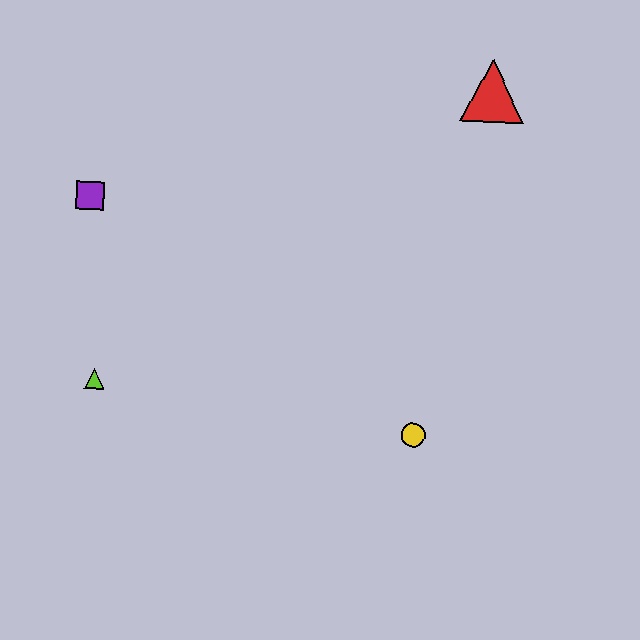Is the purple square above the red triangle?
No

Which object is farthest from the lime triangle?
The red triangle is farthest from the lime triangle.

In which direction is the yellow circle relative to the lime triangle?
The yellow circle is to the right of the lime triangle.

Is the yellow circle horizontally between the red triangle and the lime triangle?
Yes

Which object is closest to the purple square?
The lime triangle is closest to the purple square.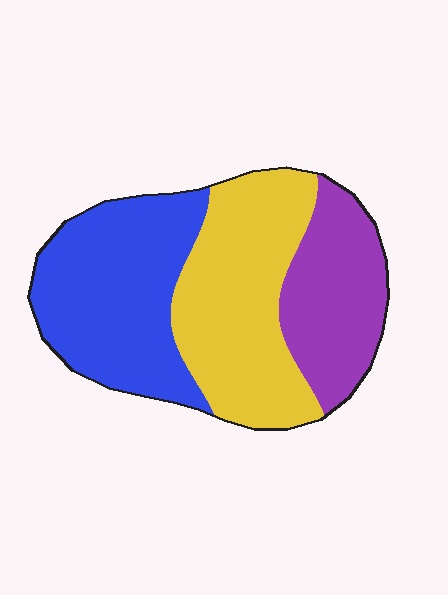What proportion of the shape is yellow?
Yellow covers 38% of the shape.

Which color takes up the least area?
Purple, at roughly 25%.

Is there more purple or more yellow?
Yellow.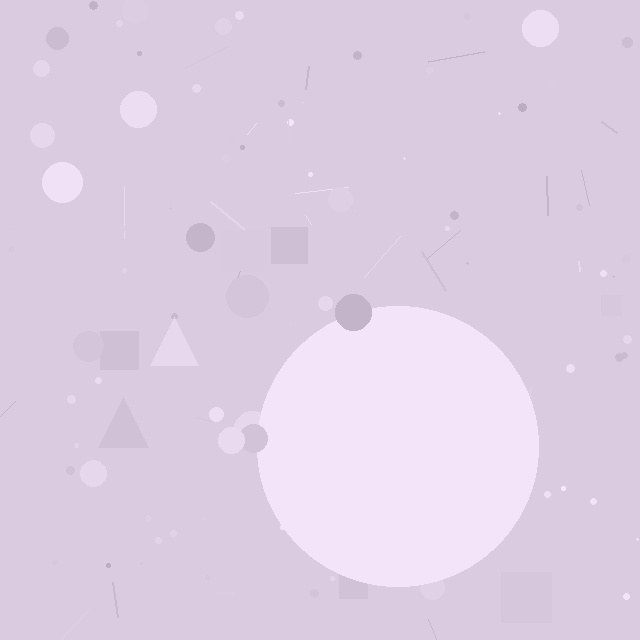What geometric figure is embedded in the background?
A circle is embedded in the background.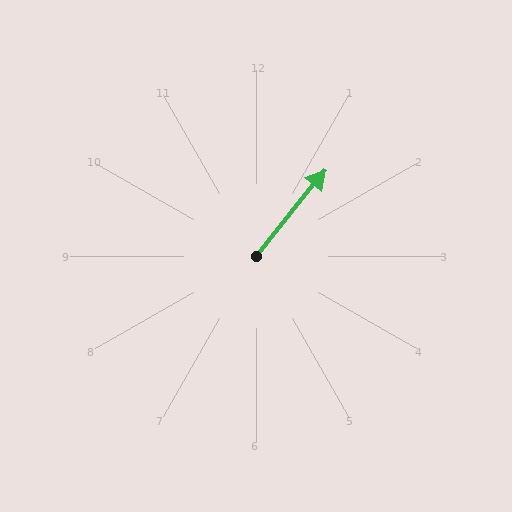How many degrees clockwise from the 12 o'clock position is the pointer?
Approximately 39 degrees.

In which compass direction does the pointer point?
Northeast.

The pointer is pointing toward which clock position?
Roughly 1 o'clock.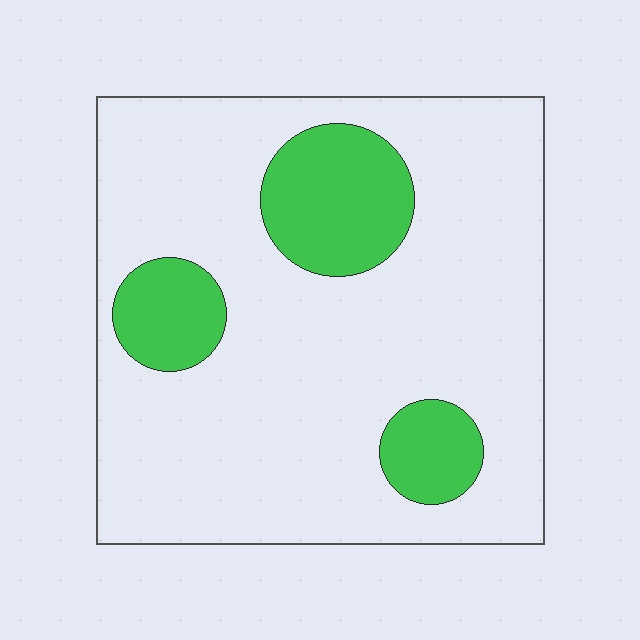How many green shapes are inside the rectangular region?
3.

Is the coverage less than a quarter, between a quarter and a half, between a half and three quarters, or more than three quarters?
Less than a quarter.